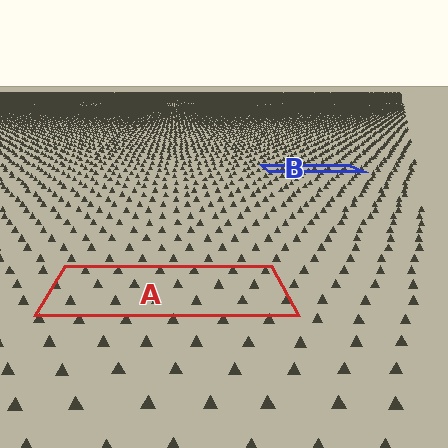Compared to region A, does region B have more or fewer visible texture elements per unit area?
Region B has more texture elements per unit area — they are packed more densely because it is farther away.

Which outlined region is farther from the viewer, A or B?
Region B is farther from the viewer — the texture elements inside it appear smaller and more densely packed.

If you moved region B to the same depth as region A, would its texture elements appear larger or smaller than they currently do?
They would appear larger. At a closer depth, the same texture elements are projected at a bigger on-screen size.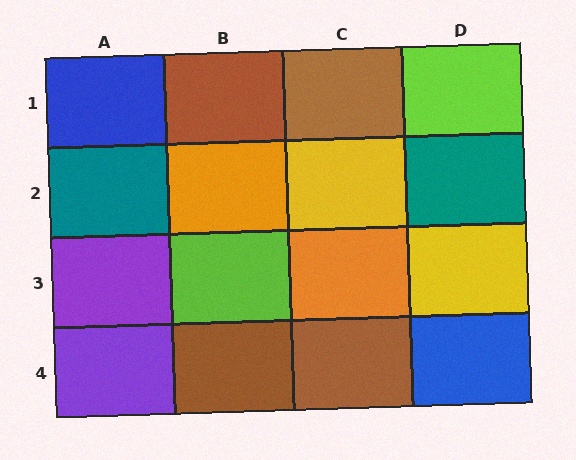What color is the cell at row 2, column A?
Teal.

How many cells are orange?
2 cells are orange.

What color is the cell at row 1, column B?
Brown.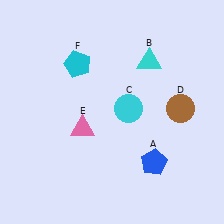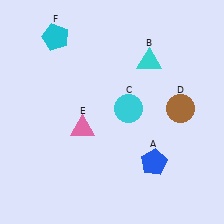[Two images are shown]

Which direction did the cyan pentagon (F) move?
The cyan pentagon (F) moved up.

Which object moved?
The cyan pentagon (F) moved up.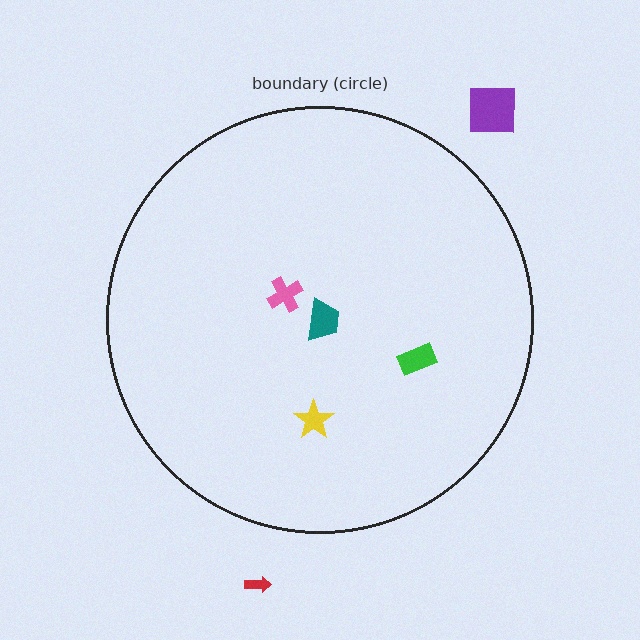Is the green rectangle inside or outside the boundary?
Inside.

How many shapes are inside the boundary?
4 inside, 2 outside.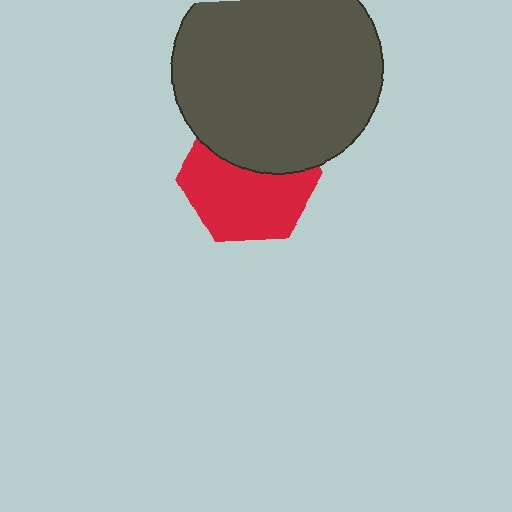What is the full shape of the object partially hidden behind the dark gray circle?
The partially hidden object is a red hexagon.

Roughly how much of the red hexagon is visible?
About half of it is visible (roughly 61%).